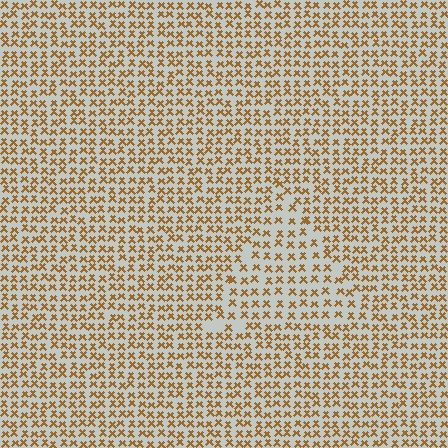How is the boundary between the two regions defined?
The boundary is defined by a change in element density (approximately 1.5x ratio). All elements are the same color, size, and shape.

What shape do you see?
I see a triangle.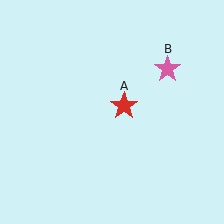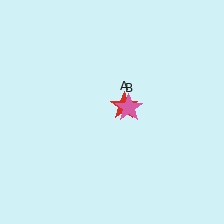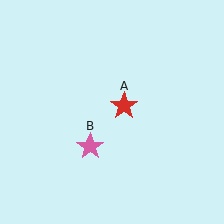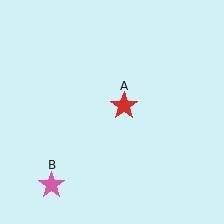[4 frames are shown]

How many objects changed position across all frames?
1 object changed position: pink star (object B).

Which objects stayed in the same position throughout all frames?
Red star (object A) remained stationary.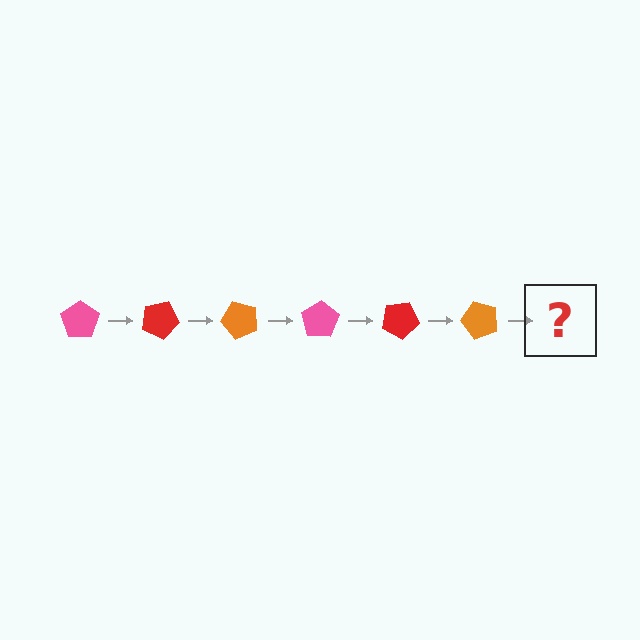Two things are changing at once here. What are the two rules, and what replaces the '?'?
The two rules are that it rotates 25 degrees each step and the color cycles through pink, red, and orange. The '?' should be a pink pentagon, rotated 150 degrees from the start.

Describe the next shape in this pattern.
It should be a pink pentagon, rotated 150 degrees from the start.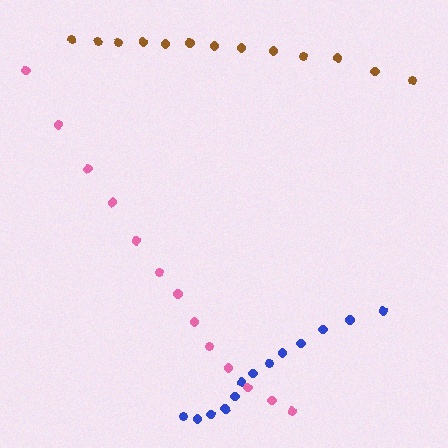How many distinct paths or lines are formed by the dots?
There are 3 distinct paths.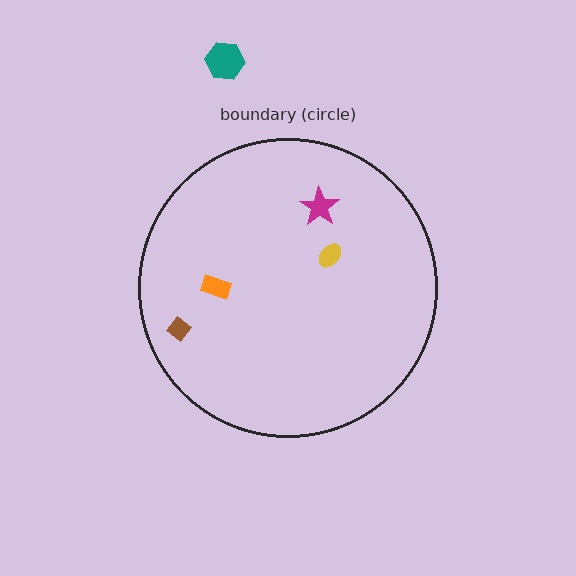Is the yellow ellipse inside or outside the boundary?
Inside.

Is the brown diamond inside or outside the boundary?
Inside.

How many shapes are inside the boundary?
4 inside, 1 outside.